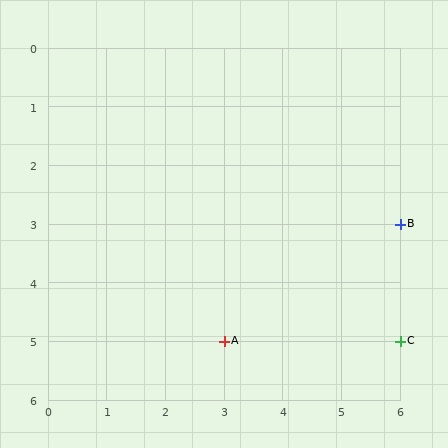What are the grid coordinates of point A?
Point A is at grid coordinates (3, 5).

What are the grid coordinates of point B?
Point B is at grid coordinates (6, 3).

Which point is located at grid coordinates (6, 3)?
Point B is at (6, 3).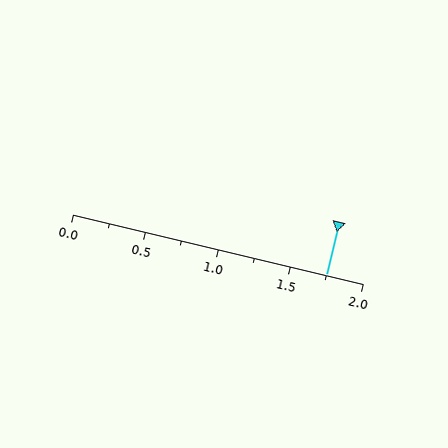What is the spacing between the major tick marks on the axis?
The major ticks are spaced 0.5 apart.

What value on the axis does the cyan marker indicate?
The marker indicates approximately 1.75.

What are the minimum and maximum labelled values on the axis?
The axis runs from 0.0 to 2.0.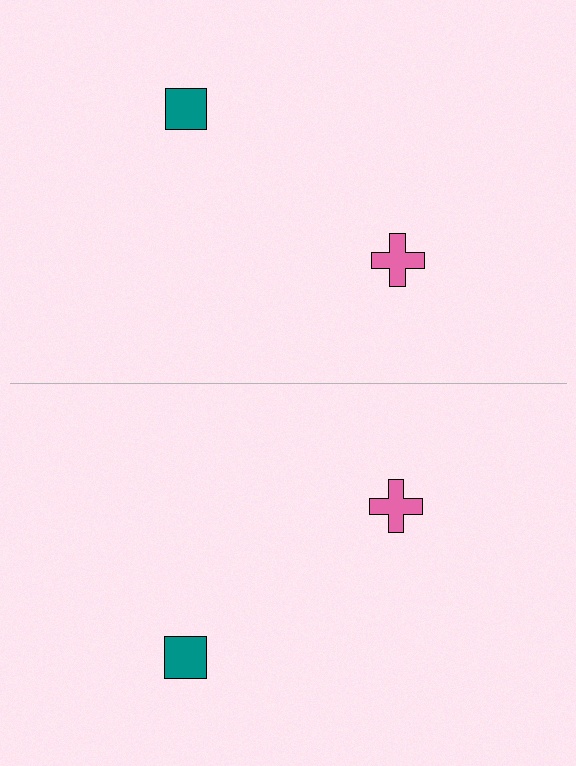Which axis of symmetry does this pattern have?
The pattern has a horizontal axis of symmetry running through the center of the image.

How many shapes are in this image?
There are 4 shapes in this image.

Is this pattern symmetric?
Yes, this pattern has bilateral (reflection) symmetry.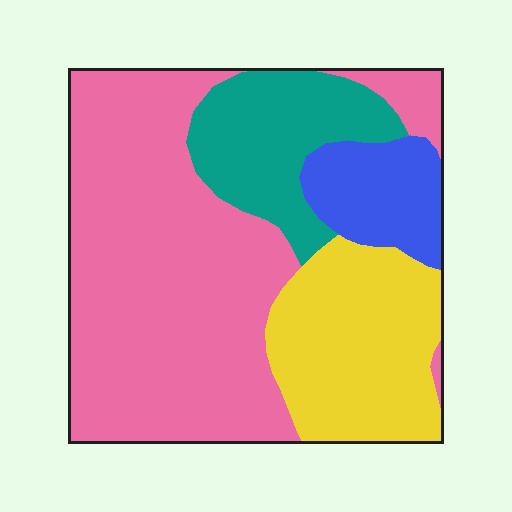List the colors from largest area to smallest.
From largest to smallest: pink, yellow, teal, blue.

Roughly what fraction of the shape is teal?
Teal takes up less than a quarter of the shape.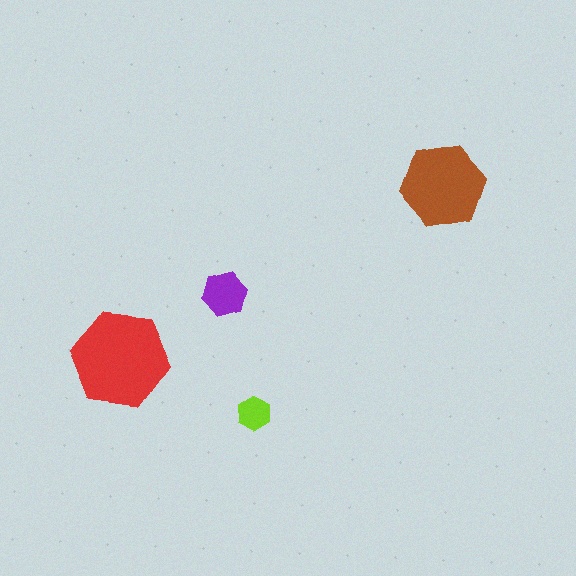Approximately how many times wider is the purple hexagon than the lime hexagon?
About 1.5 times wider.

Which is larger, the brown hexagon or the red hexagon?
The red one.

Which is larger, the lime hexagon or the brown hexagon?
The brown one.